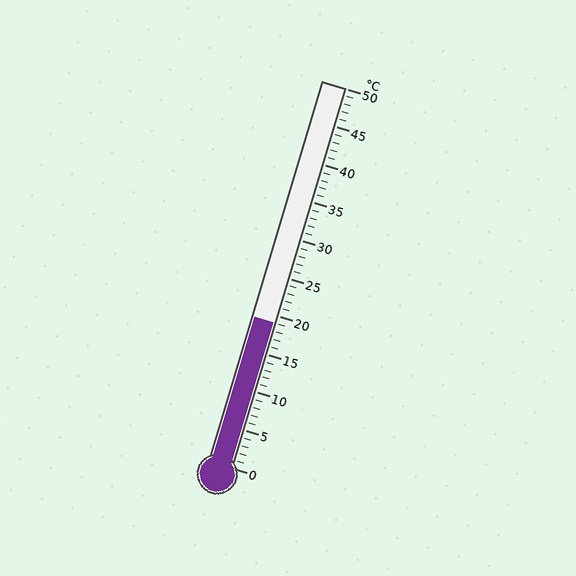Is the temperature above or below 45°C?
The temperature is below 45°C.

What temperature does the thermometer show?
The thermometer shows approximately 19°C.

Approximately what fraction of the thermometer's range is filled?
The thermometer is filled to approximately 40% of its range.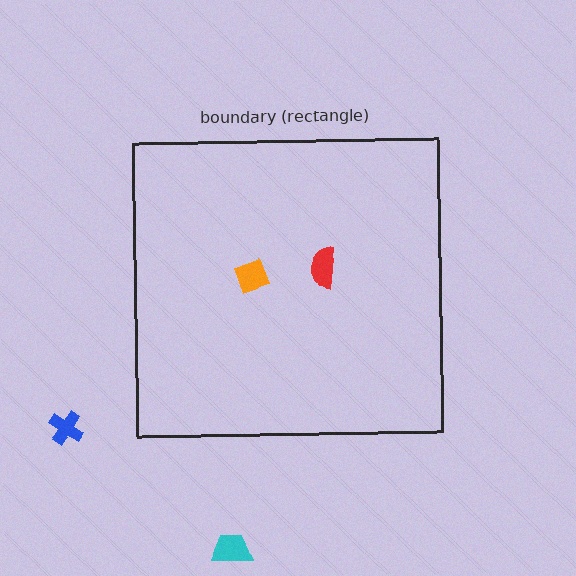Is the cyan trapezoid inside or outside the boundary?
Outside.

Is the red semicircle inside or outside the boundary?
Inside.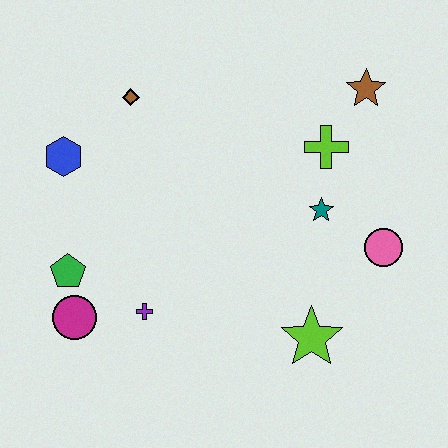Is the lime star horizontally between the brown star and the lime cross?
No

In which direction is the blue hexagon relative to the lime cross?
The blue hexagon is to the left of the lime cross.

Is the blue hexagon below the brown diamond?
Yes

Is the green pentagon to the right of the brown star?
No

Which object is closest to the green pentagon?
The magenta circle is closest to the green pentagon.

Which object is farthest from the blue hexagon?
The pink circle is farthest from the blue hexagon.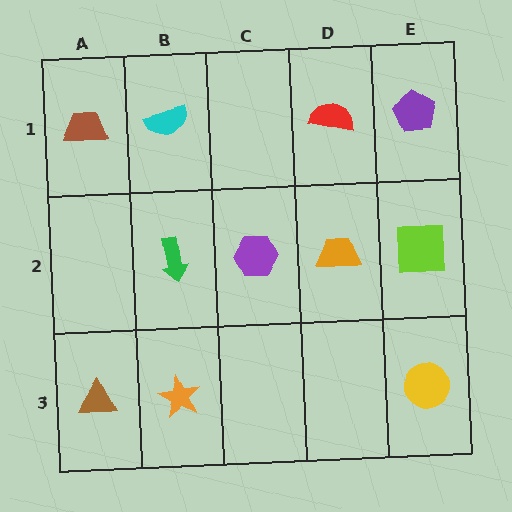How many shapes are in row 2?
4 shapes.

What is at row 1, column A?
A brown trapezoid.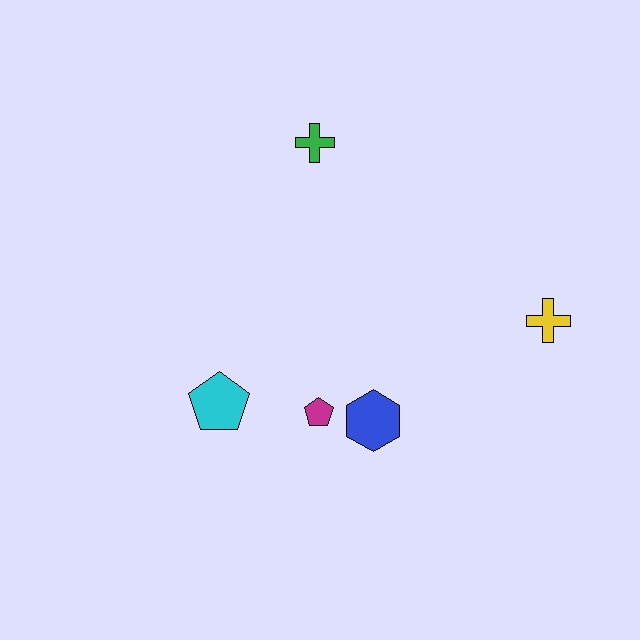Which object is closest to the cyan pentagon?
The magenta pentagon is closest to the cyan pentagon.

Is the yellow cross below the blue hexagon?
No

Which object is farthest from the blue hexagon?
The green cross is farthest from the blue hexagon.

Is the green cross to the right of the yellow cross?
No